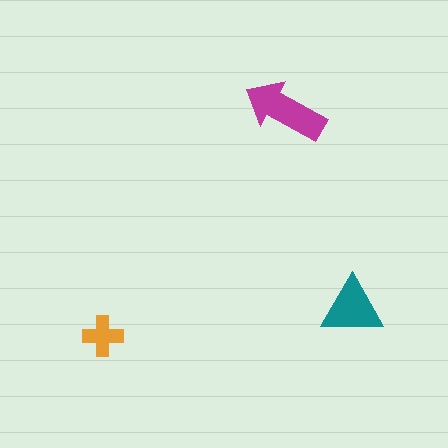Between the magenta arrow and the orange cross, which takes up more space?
The magenta arrow.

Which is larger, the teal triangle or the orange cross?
The teal triangle.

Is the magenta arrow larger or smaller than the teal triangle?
Larger.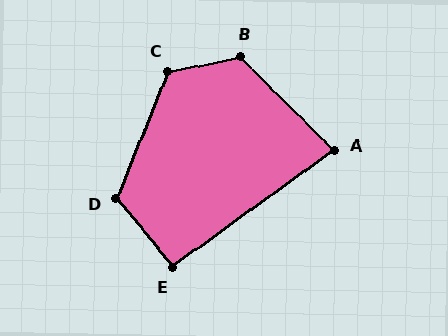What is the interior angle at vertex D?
Approximately 119 degrees (obtuse).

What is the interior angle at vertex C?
Approximately 123 degrees (obtuse).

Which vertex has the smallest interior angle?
A, at approximately 81 degrees.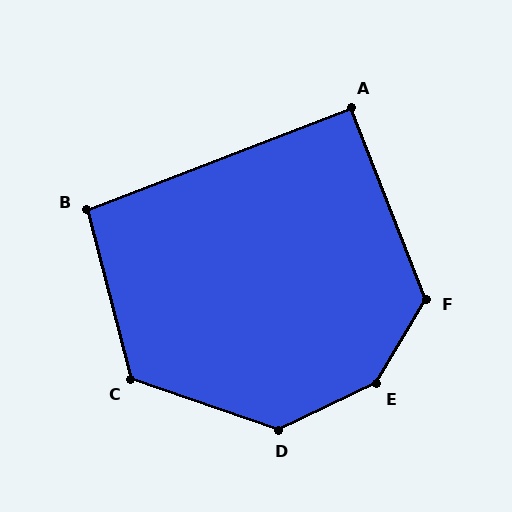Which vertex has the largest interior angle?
E, at approximately 146 degrees.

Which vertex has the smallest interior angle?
A, at approximately 91 degrees.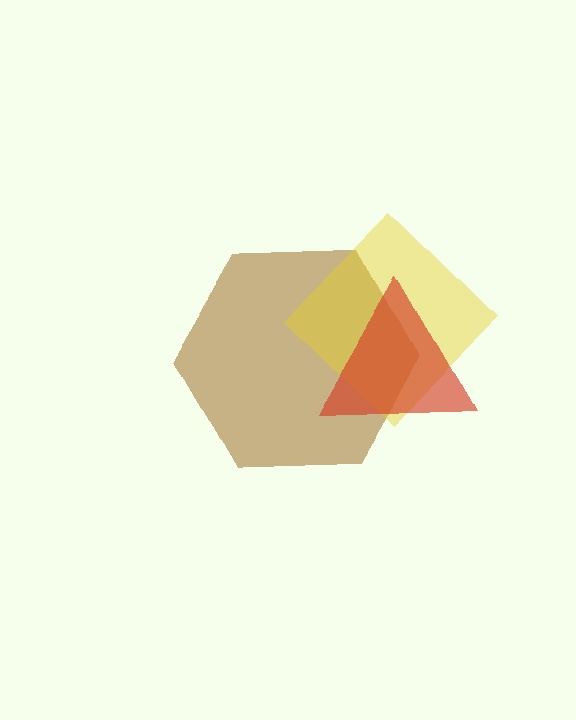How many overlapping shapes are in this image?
There are 3 overlapping shapes in the image.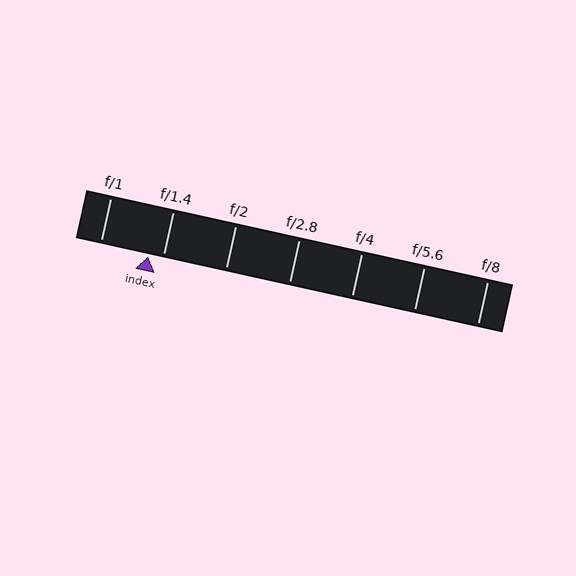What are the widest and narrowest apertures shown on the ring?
The widest aperture shown is f/1 and the narrowest is f/8.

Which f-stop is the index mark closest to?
The index mark is closest to f/1.4.